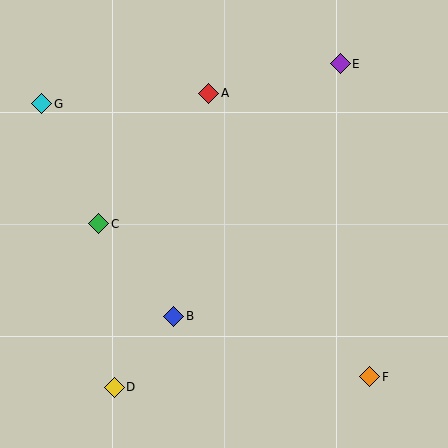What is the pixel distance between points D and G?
The distance between D and G is 293 pixels.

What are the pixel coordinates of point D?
Point D is at (114, 387).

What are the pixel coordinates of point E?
Point E is at (340, 64).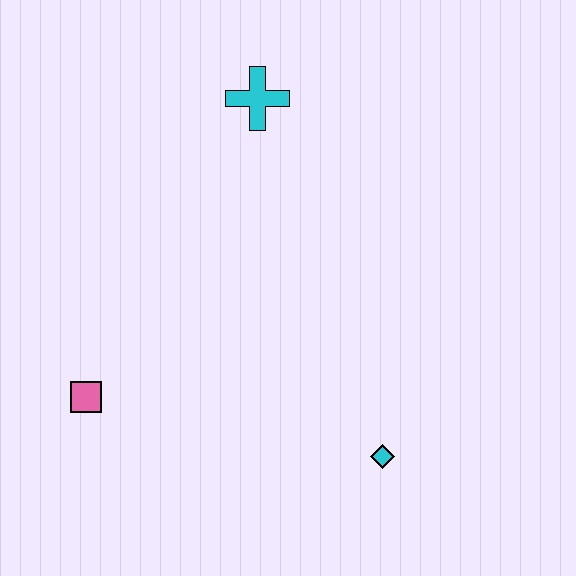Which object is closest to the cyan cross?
The pink square is closest to the cyan cross.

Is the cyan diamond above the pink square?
No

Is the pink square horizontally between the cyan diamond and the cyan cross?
No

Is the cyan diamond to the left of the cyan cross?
No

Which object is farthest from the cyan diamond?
The cyan cross is farthest from the cyan diamond.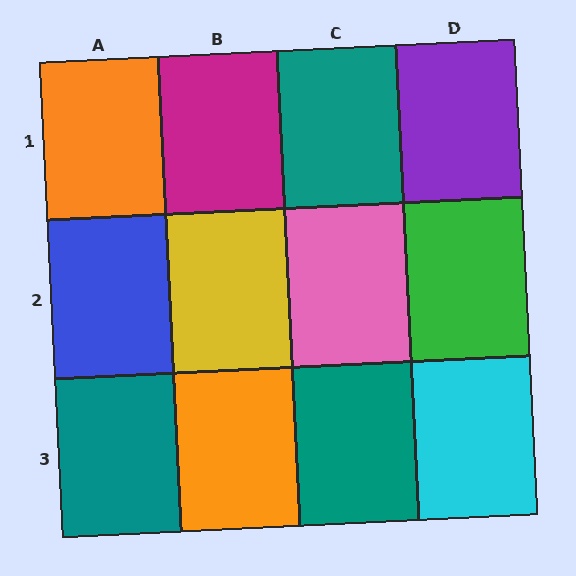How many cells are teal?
3 cells are teal.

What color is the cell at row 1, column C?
Teal.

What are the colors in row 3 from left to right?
Teal, orange, teal, cyan.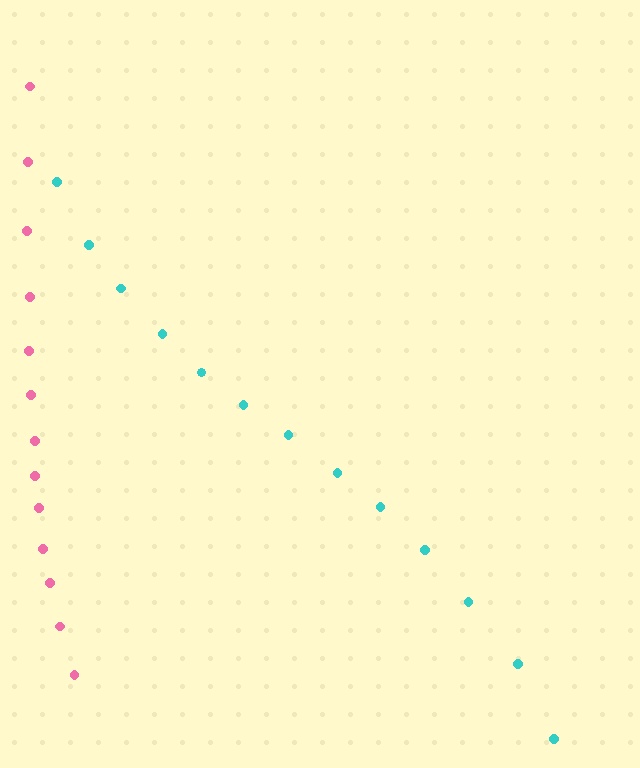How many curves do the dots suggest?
There are 2 distinct paths.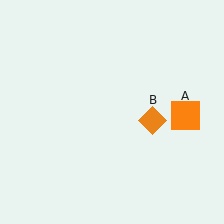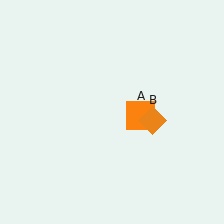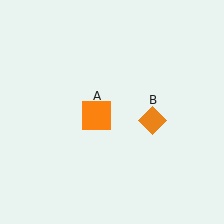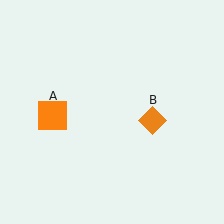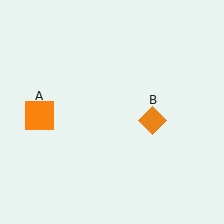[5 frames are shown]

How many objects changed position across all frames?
1 object changed position: orange square (object A).